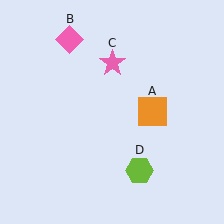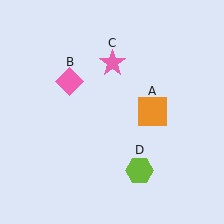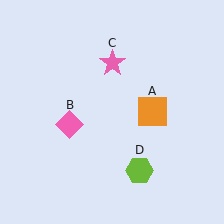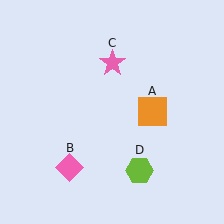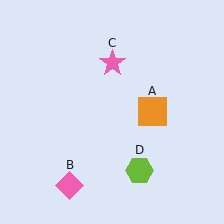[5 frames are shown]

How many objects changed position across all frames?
1 object changed position: pink diamond (object B).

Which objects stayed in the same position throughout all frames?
Orange square (object A) and pink star (object C) and lime hexagon (object D) remained stationary.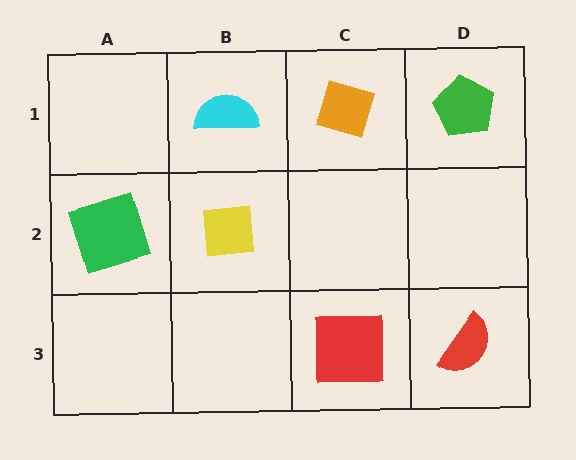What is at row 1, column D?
A green pentagon.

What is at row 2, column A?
A green square.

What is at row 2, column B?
A yellow square.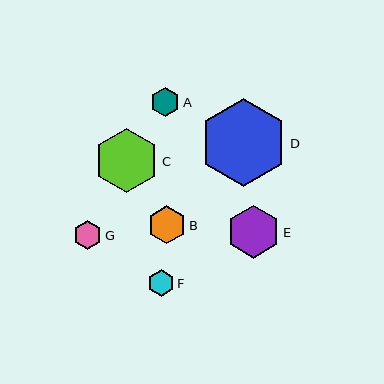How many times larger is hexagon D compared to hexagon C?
Hexagon D is approximately 1.4 times the size of hexagon C.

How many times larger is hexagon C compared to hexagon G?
Hexagon C is approximately 2.3 times the size of hexagon G.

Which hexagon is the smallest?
Hexagon F is the smallest with a size of approximately 26 pixels.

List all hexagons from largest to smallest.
From largest to smallest: D, C, E, B, A, G, F.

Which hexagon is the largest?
Hexagon D is the largest with a size of approximately 88 pixels.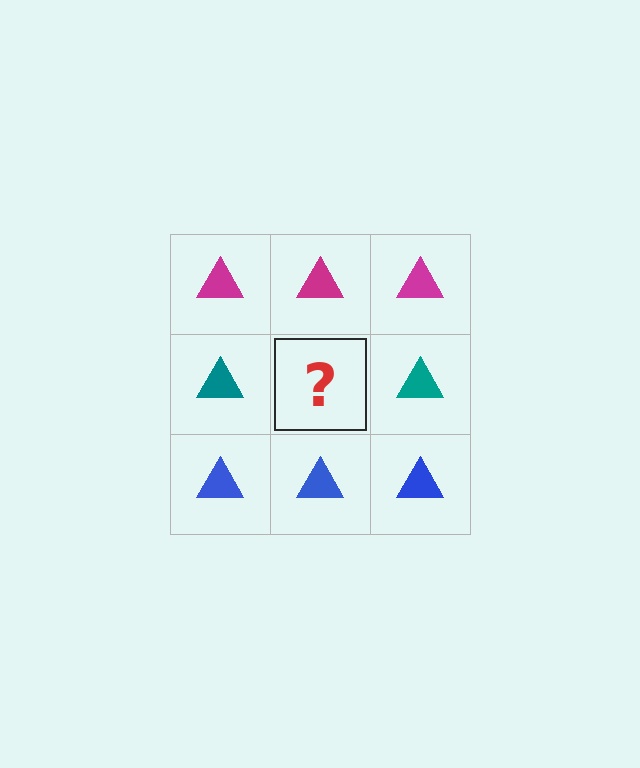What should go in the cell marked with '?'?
The missing cell should contain a teal triangle.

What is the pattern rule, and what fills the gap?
The rule is that each row has a consistent color. The gap should be filled with a teal triangle.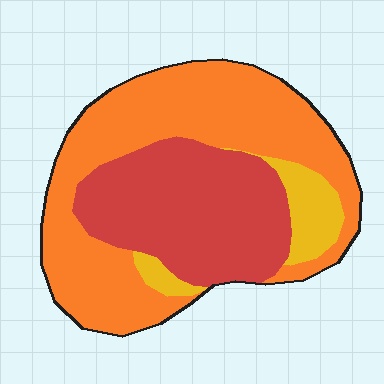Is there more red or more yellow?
Red.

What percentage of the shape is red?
Red takes up about three eighths (3/8) of the shape.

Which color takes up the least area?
Yellow, at roughly 10%.